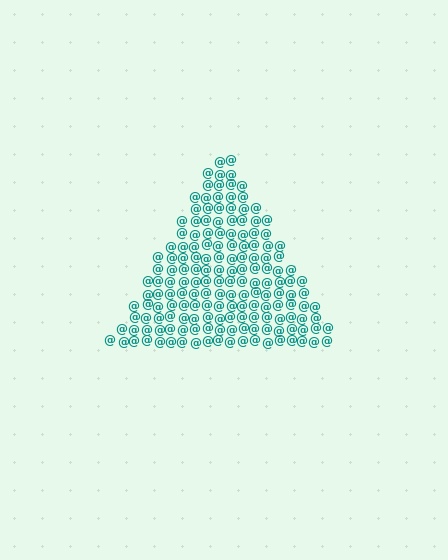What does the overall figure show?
The overall figure shows a triangle.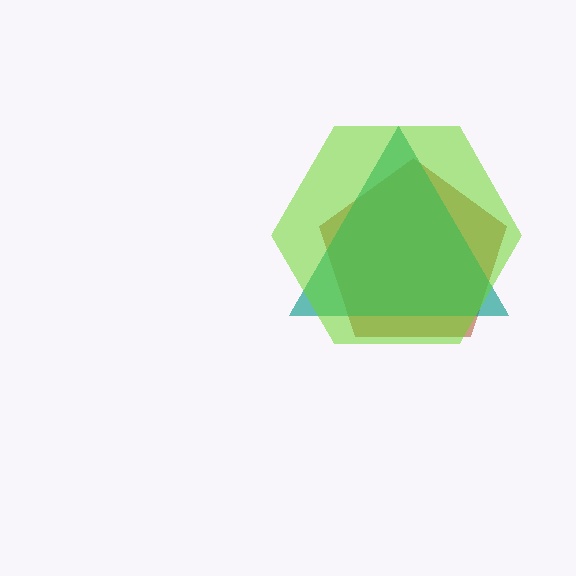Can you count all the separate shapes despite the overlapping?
Yes, there are 3 separate shapes.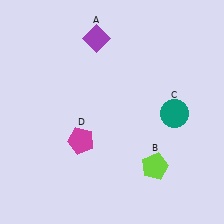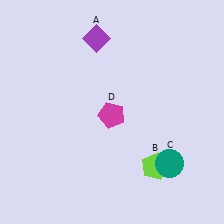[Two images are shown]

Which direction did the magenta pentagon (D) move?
The magenta pentagon (D) moved right.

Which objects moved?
The objects that moved are: the teal circle (C), the magenta pentagon (D).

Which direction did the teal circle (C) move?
The teal circle (C) moved down.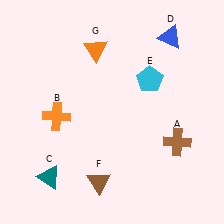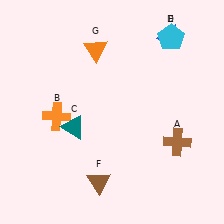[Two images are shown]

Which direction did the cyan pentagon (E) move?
The cyan pentagon (E) moved up.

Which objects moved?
The objects that moved are: the teal triangle (C), the cyan pentagon (E).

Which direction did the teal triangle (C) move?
The teal triangle (C) moved up.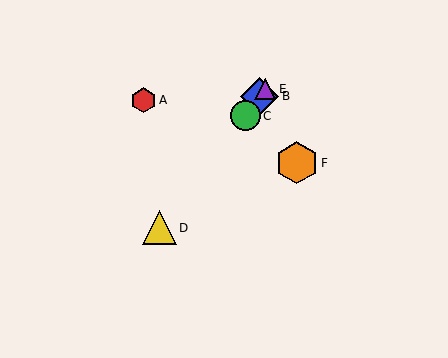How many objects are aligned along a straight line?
4 objects (B, C, D, E) are aligned along a straight line.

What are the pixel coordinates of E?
Object E is at (265, 89).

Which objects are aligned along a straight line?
Objects B, C, D, E are aligned along a straight line.